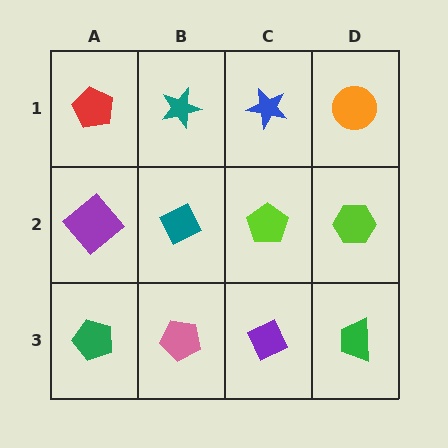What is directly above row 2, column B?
A teal star.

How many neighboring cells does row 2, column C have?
4.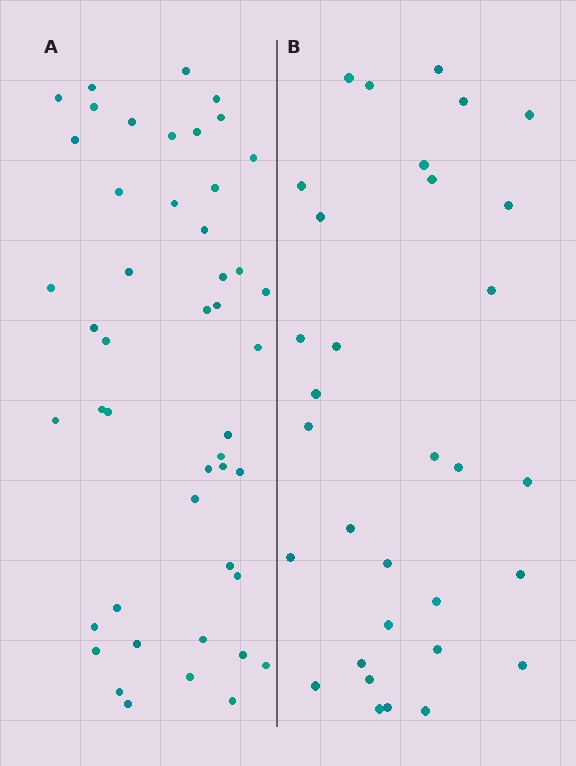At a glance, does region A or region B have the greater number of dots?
Region A (the left region) has more dots.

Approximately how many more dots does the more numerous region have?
Region A has approximately 15 more dots than region B.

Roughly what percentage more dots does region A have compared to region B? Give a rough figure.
About 45% more.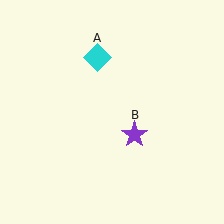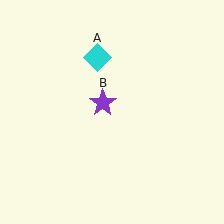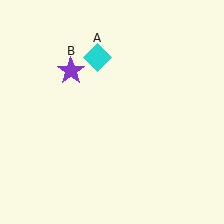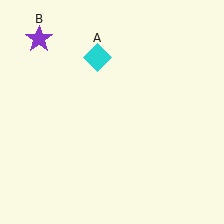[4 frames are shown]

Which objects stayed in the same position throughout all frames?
Cyan diamond (object A) remained stationary.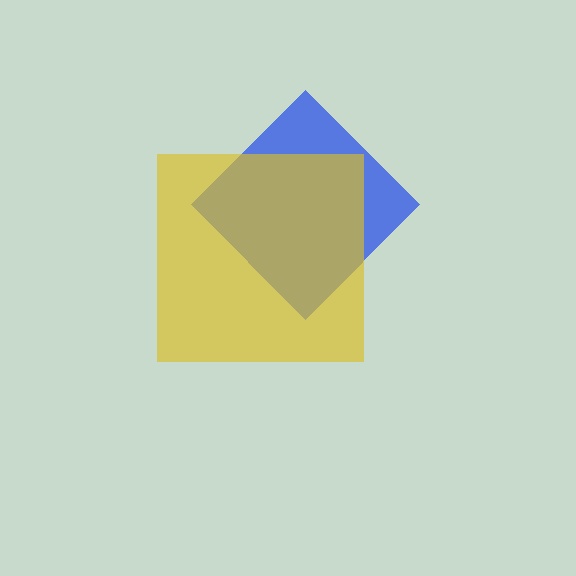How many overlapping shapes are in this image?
There are 2 overlapping shapes in the image.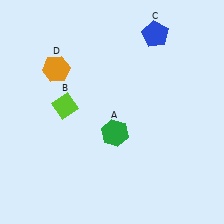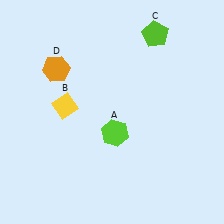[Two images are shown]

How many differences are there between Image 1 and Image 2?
There are 3 differences between the two images.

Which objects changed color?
A changed from green to lime. B changed from lime to yellow. C changed from blue to lime.